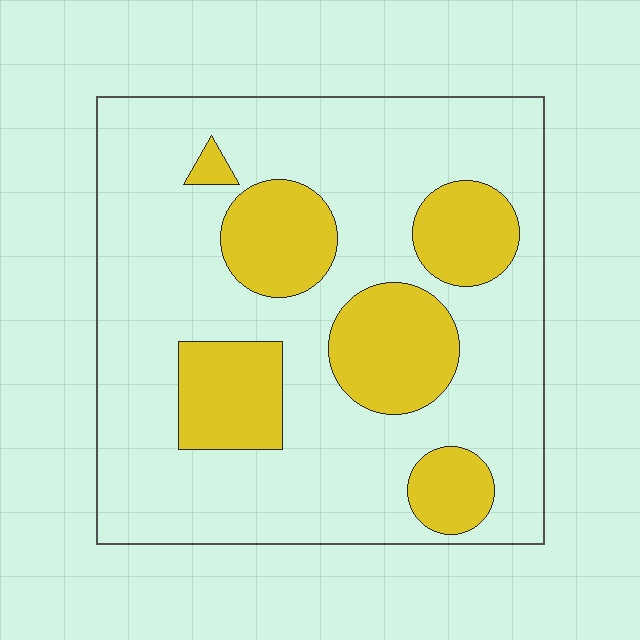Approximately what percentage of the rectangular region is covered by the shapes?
Approximately 25%.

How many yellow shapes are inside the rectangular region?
6.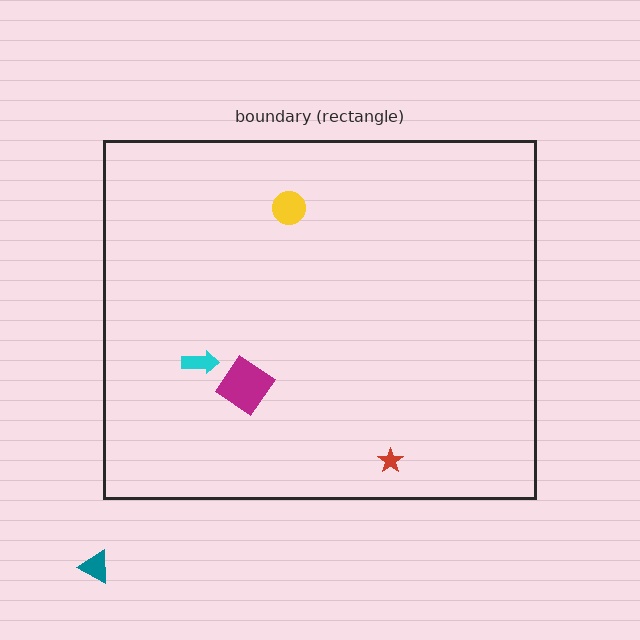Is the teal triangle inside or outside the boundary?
Outside.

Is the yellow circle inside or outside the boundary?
Inside.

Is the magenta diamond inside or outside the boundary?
Inside.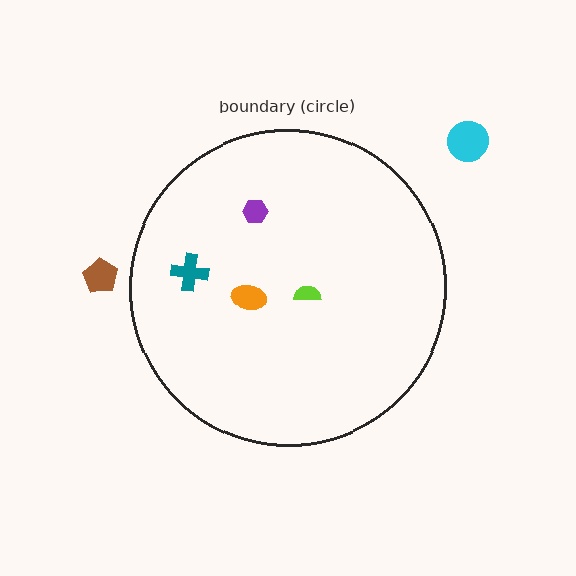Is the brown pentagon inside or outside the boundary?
Outside.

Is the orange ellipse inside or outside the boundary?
Inside.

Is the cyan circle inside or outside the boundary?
Outside.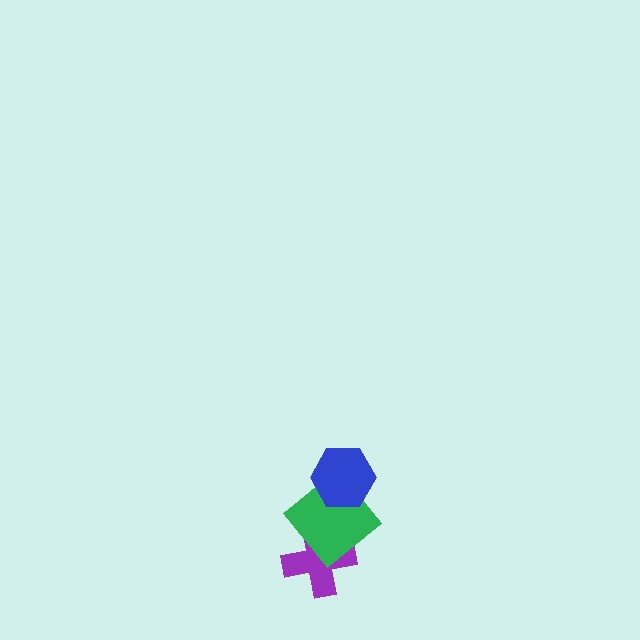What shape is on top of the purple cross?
The green diamond is on top of the purple cross.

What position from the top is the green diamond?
The green diamond is 2nd from the top.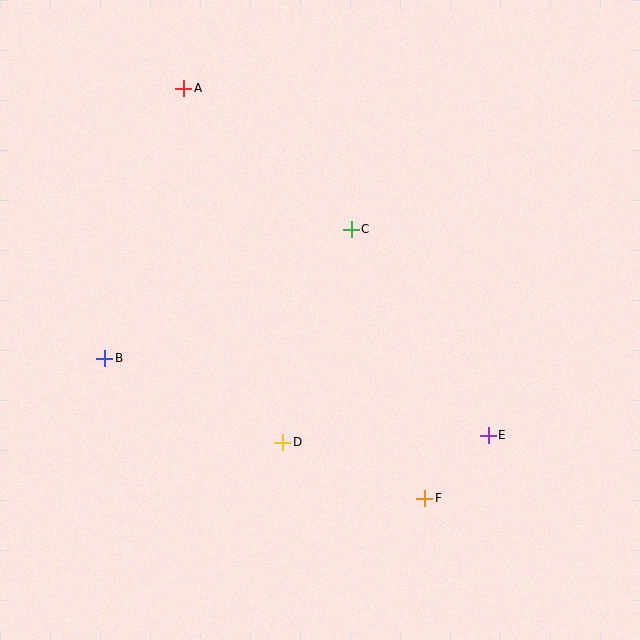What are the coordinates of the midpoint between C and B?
The midpoint between C and B is at (228, 294).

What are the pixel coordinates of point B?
Point B is at (105, 358).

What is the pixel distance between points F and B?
The distance between F and B is 349 pixels.